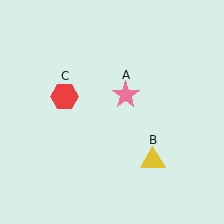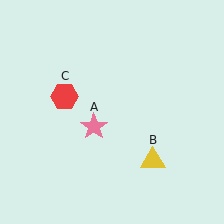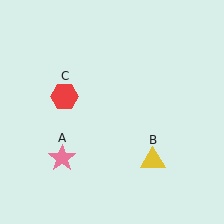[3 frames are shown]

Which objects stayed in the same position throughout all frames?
Yellow triangle (object B) and red hexagon (object C) remained stationary.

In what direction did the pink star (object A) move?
The pink star (object A) moved down and to the left.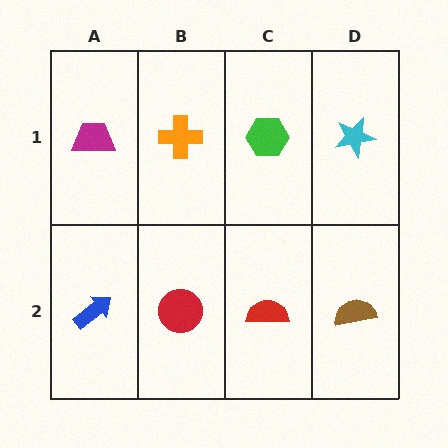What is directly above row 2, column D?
A cyan star.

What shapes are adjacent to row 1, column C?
A red semicircle (row 2, column C), an orange cross (row 1, column B), a cyan star (row 1, column D).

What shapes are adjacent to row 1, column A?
A blue arrow (row 2, column A), an orange cross (row 1, column B).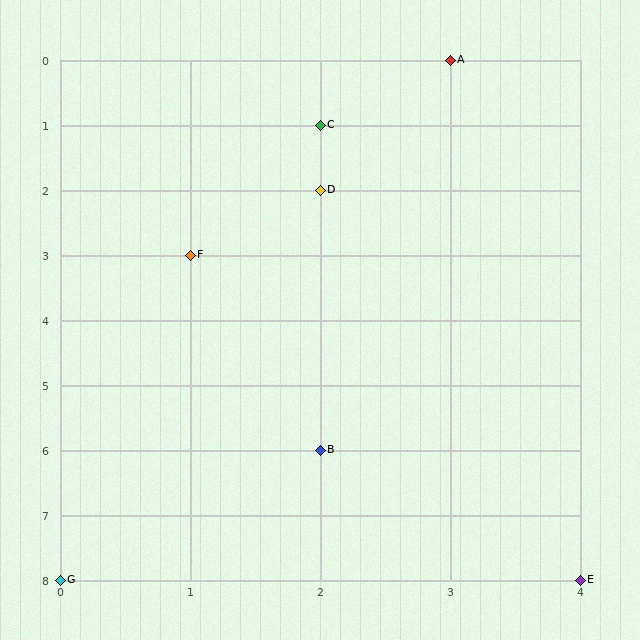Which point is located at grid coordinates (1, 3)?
Point F is at (1, 3).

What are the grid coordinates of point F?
Point F is at grid coordinates (1, 3).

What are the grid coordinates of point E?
Point E is at grid coordinates (4, 8).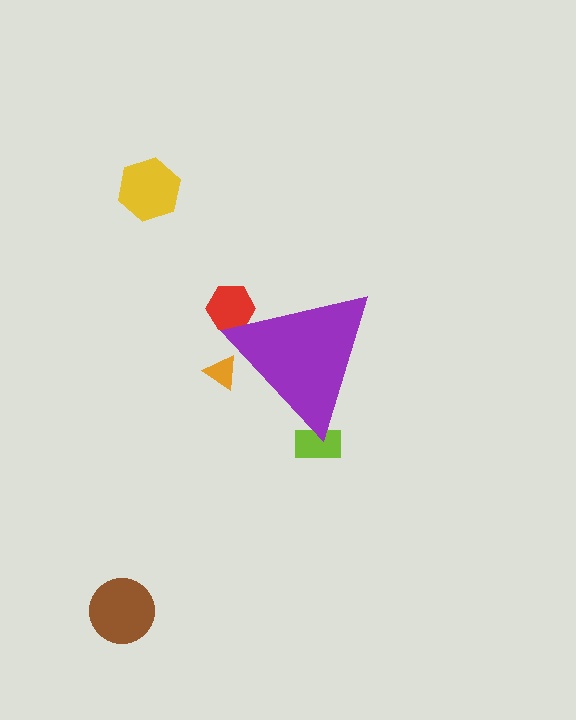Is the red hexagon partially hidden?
Yes, the red hexagon is partially hidden behind the purple triangle.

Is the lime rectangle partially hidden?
Yes, the lime rectangle is partially hidden behind the purple triangle.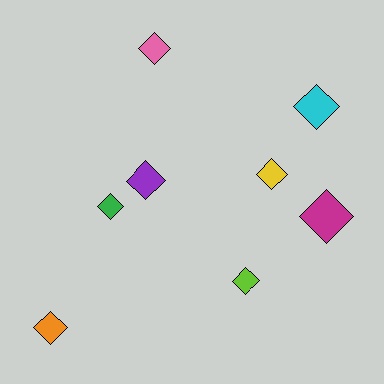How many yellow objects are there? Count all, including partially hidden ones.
There is 1 yellow object.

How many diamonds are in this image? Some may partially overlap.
There are 8 diamonds.